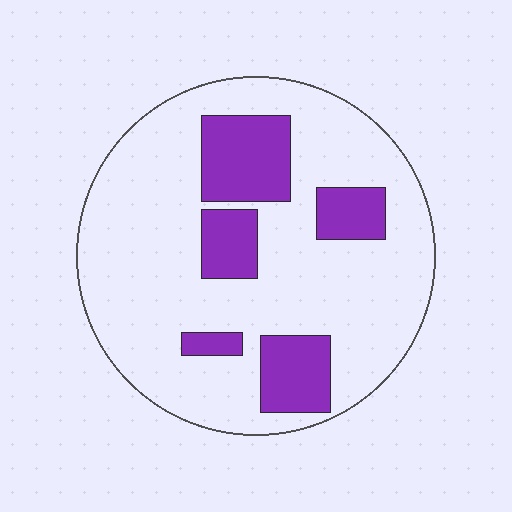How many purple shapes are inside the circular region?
5.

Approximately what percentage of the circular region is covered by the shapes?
Approximately 20%.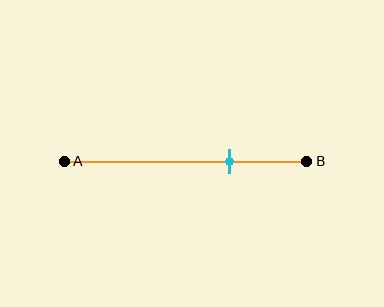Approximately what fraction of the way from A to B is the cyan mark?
The cyan mark is approximately 70% of the way from A to B.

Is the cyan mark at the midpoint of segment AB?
No, the mark is at about 70% from A, not at the 50% midpoint.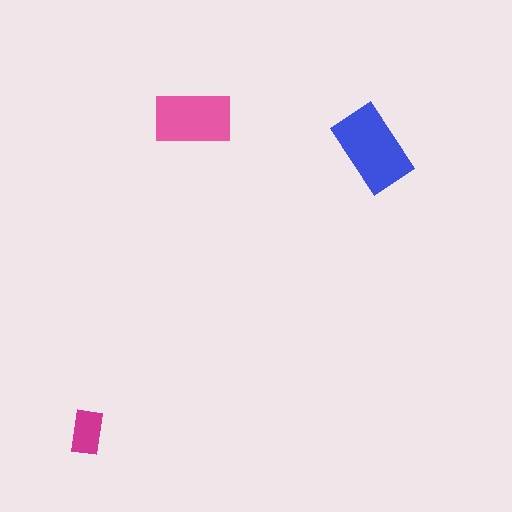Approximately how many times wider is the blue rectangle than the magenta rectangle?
About 2 times wider.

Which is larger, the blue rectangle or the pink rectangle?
The blue one.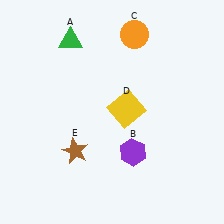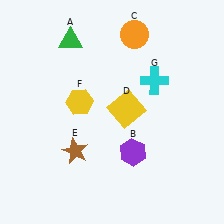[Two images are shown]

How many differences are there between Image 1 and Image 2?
There are 2 differences between the two images.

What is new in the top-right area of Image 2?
A cyan cross (G) was added in the top-right area of Image 2.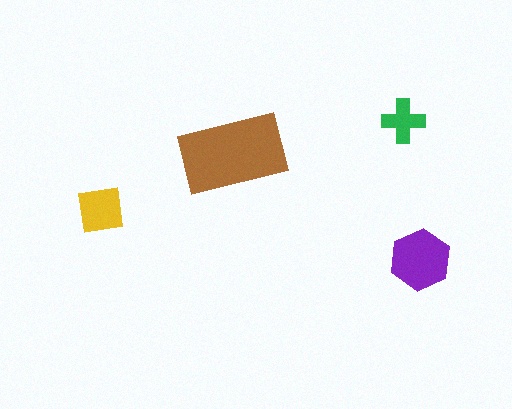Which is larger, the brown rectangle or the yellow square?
The brown rectangle.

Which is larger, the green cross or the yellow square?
The yellow square.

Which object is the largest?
The brown rectangle.